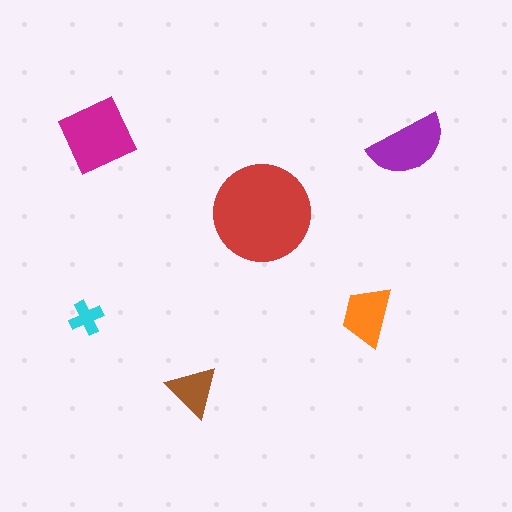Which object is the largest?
The red circle.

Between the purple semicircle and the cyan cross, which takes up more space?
The purple semicircle.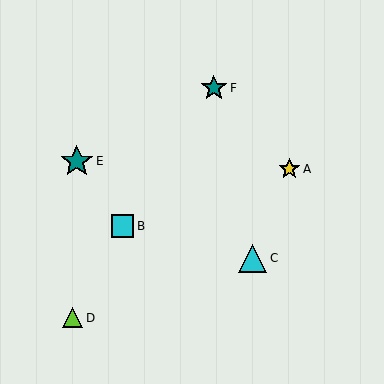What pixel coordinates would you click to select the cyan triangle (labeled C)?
Click at (252, 258) to select the cyan triangle C.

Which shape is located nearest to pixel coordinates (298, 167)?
The yellow star (labeled A) at (289, 169) is nearest to that location.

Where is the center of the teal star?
The center of the teal star is at (214, 88).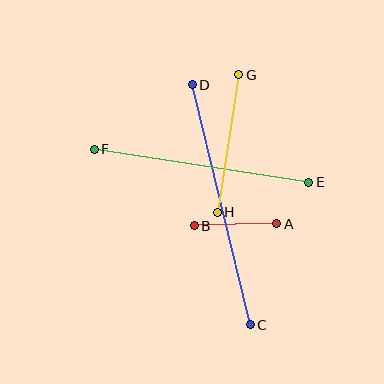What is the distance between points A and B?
The distance is approximately 83 pixels.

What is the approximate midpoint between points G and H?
The midpoint is at approximately (228, 143) pixels.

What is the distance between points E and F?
The distance is approximately 217 pixels.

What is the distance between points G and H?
The distance is approximately 139 pixels.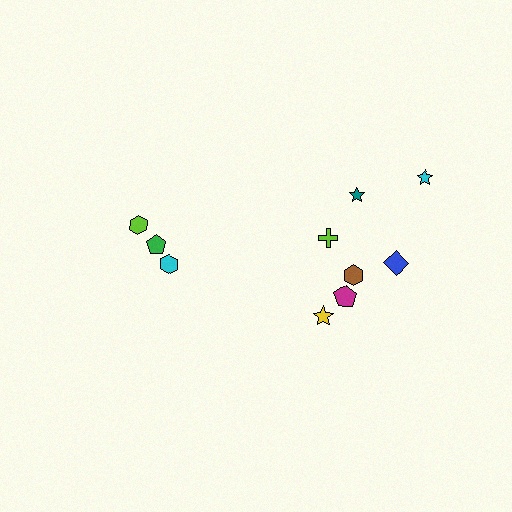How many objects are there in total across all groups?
There are 11 objects.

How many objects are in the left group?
There are 3 objects.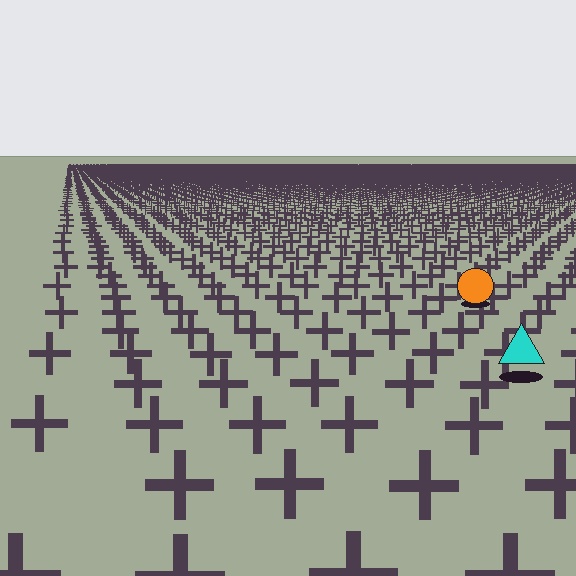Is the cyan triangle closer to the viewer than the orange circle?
Yes. The cyan triangle is closer — you can tell from the texture gradient: the ground texture is coarser near it.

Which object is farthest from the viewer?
The orange circle is farthest from the viewer. It appears smaller and the ground texture around it is denser.